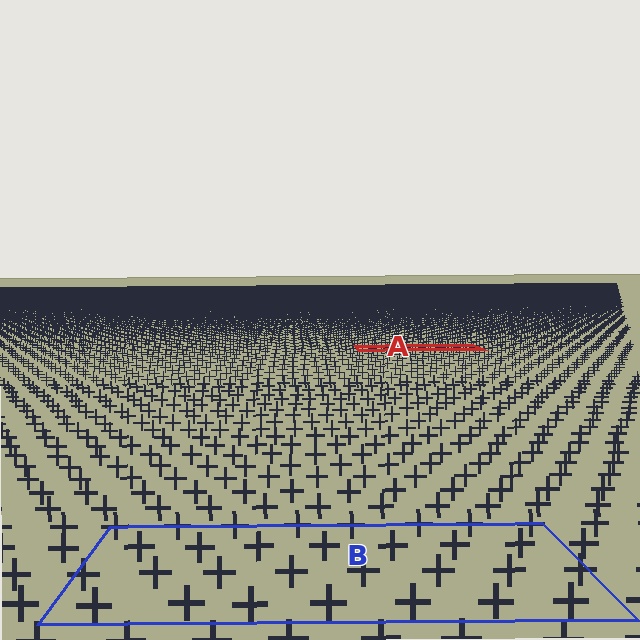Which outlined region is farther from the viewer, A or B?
Region A is farther from the viewer — the texture elements inside it appear smaller and more densely packed.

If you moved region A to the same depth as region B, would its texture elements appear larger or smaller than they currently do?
They would appear larger. At a closer depth, the same texture elements are projected at a bigger on-screen size.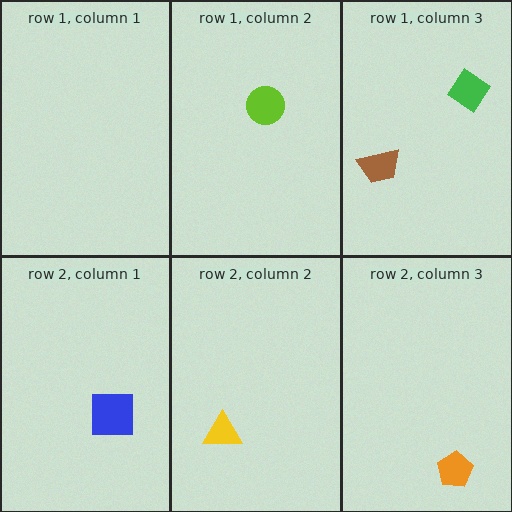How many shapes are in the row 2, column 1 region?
1.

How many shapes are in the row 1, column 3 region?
2.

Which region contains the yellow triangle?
The row 2, column 2 region.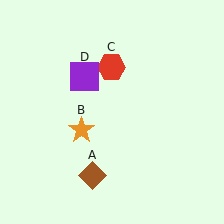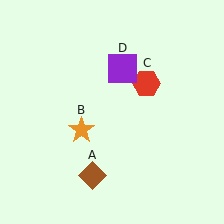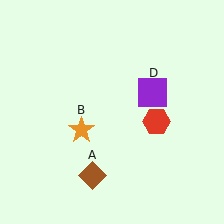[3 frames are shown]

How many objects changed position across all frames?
2 objects changed position: red hexagon (object C), purple square (object D).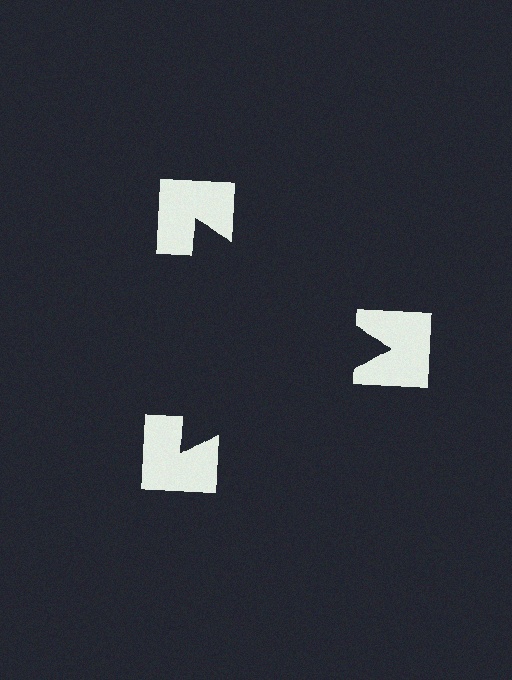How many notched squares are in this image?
There are 3 — one at each vertex of the illusory triangle.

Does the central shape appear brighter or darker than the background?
It typically appears slightly darker than the background, even though no actual brightness change is drawn.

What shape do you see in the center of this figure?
An illusory triangle — its edges are inferred from the aligned wedge cuts in the notched squares, not physically drawn.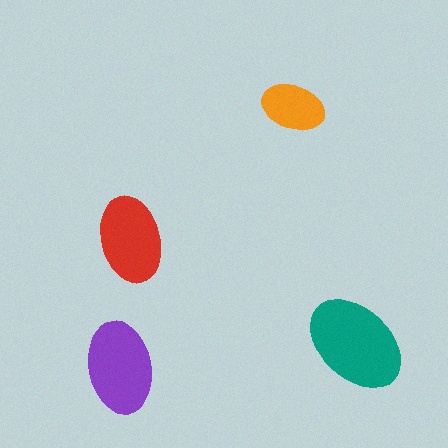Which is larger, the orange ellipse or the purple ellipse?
The purple one.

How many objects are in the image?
There are 4 objects in the image.